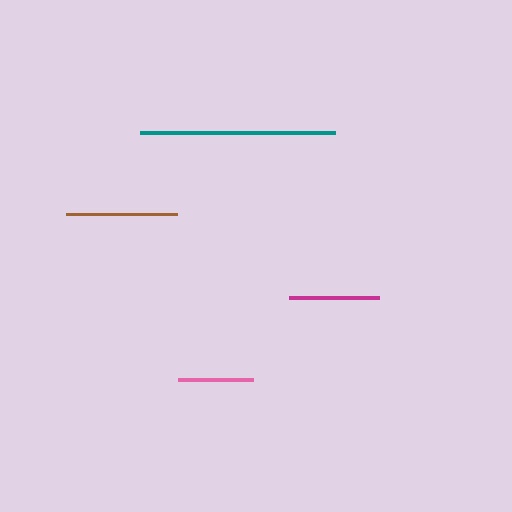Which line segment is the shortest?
The pink line is the shortest at approximately 75 pixels.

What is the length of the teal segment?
The teal segment is approximately 195 pixels long.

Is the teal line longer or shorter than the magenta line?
The teal line is longer than the magenta line.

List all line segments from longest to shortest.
From longest to shortest: teal, brown, magenta, pink.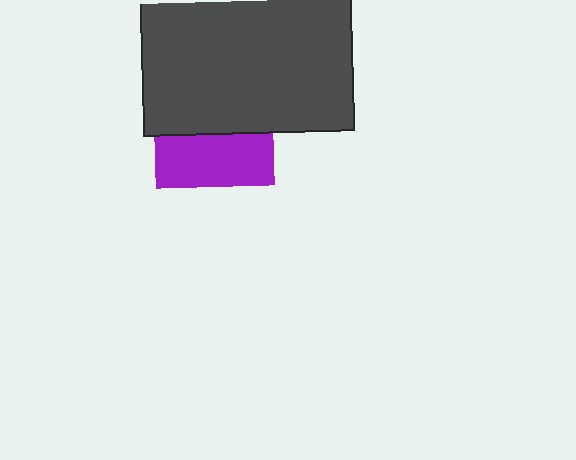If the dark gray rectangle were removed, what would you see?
You would see the complete purple square.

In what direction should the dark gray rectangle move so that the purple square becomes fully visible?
The dark gray rectangle should move up. That is the shortest direction to clear the overlap and leave the purple square fully visible.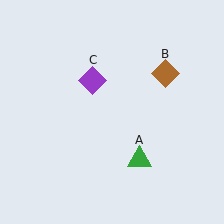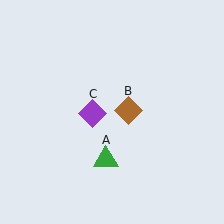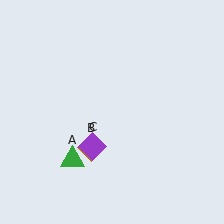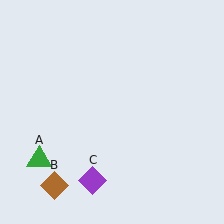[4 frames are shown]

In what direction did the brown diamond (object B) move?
The brown diamond (object B) moved down and to the left.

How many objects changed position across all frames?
3 objects changed position: green triangle (object A), brown diamond (object B), purple diamond (object C).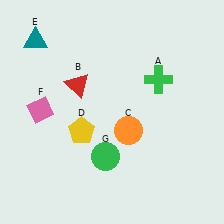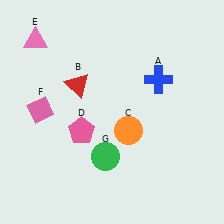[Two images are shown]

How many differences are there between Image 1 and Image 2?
There are 3 differences between the two images.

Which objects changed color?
A changed from green to blue. D changed from yellow to pink. E changed from teal to pink.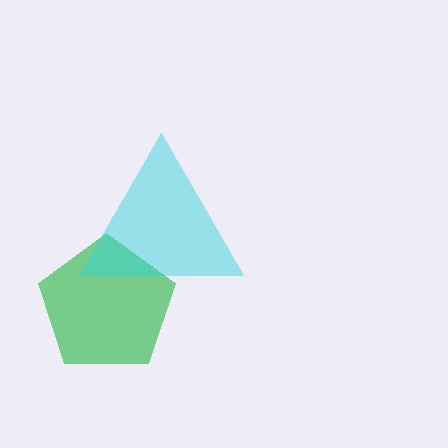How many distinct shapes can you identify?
There are 2 distinct shapes: a green pentagon, a cyan triangle.